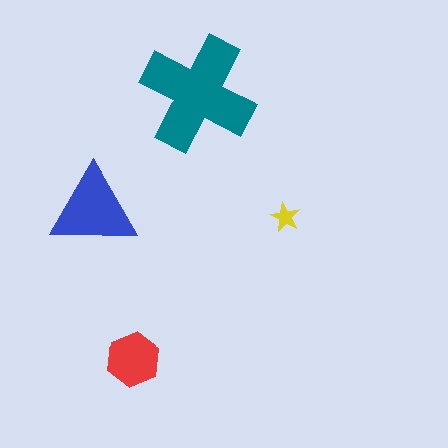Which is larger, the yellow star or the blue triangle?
The blue triangle.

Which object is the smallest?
The yellow star.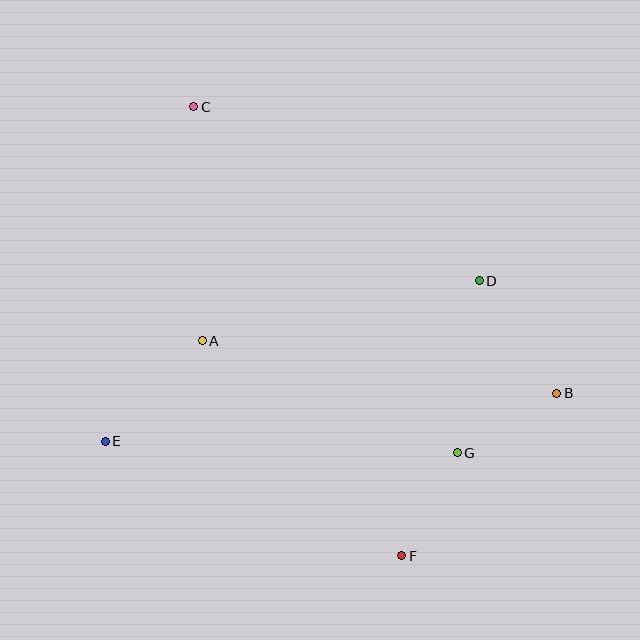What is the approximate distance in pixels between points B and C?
The distance between B and C is approximately 462 pixels.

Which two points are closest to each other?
Points B and G are closest to each other.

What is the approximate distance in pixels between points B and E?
The distance between B and E is approximately 454 pixels.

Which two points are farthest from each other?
Points C and F are farthest from each other.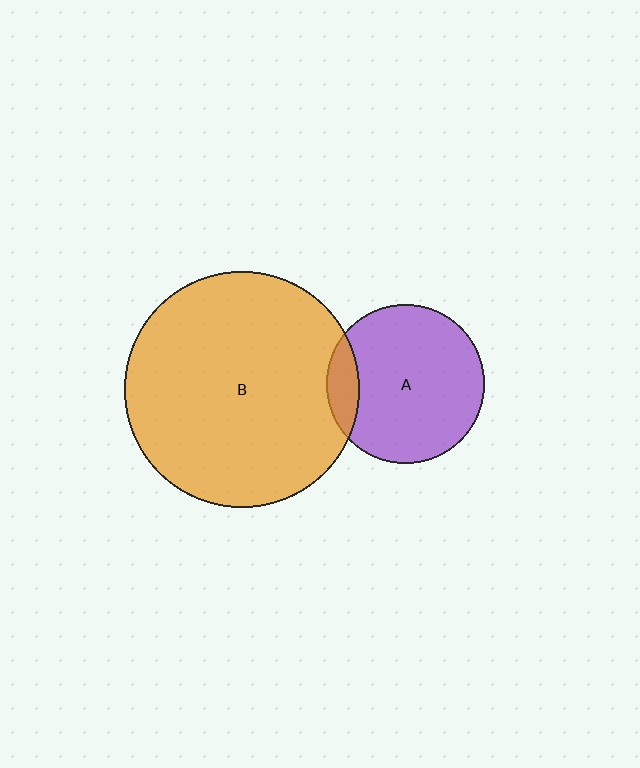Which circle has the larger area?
Circle B (orange).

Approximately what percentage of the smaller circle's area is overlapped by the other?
Approximately 10%.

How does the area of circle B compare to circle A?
Approximately 2.2 times.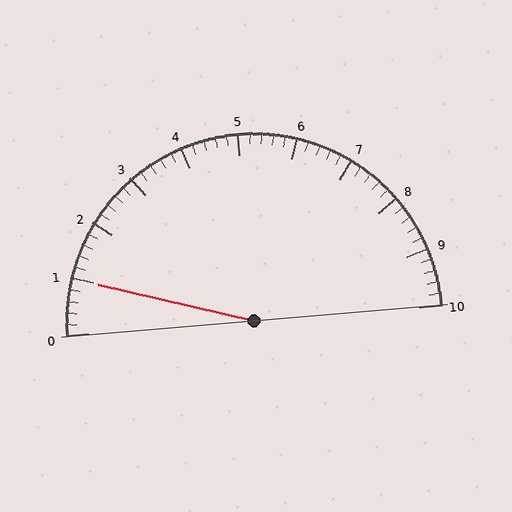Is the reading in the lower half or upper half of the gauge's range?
The reading is in the lower half of the range (0 to 10).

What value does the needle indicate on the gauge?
The needle indicates approximately 1.0.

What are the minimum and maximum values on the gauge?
The gauge ranges from 0 to 10.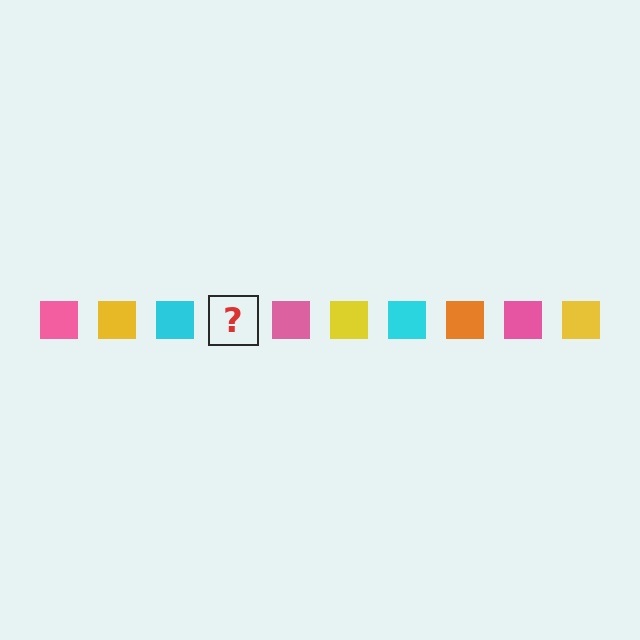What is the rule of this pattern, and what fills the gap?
The rule is that the pattern cycles through pink, yellow, cyan, orange squares. The gap should be filled with an orange square.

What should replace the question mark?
The question mark should be replaced with an orange square.